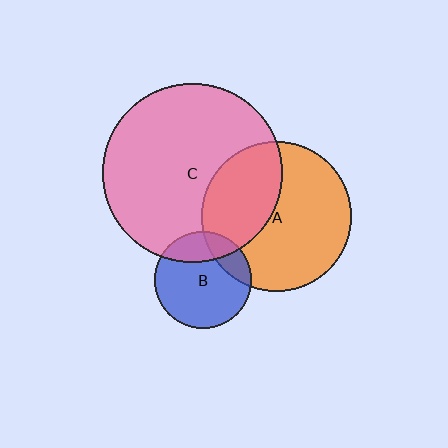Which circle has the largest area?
Circle C (pink).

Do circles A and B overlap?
Yes.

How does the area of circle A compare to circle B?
Approximately 2.4 times.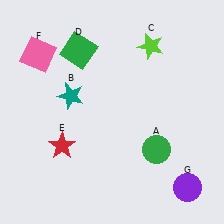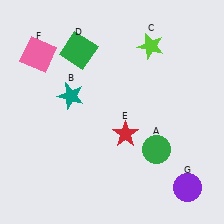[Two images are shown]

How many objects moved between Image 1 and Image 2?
1 object moved between the two images.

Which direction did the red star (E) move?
The red star (E) moved right.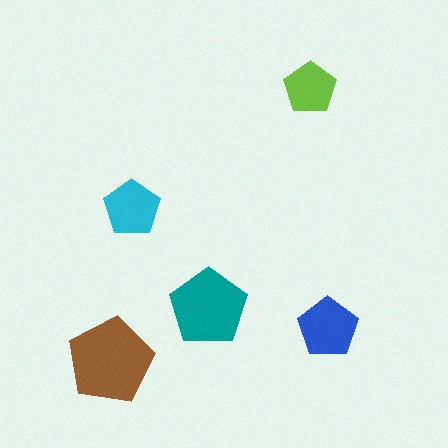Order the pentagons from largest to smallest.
the brown one, the teal one, the blue one, the cyan one, the lime one.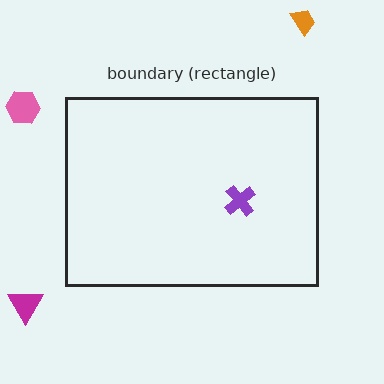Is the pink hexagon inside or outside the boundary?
Outside.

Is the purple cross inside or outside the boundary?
Inside.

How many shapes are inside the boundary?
1 inside, 3 outside.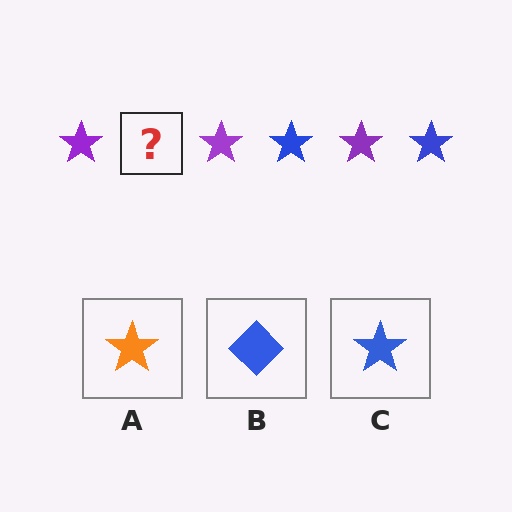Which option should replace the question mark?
Option C.